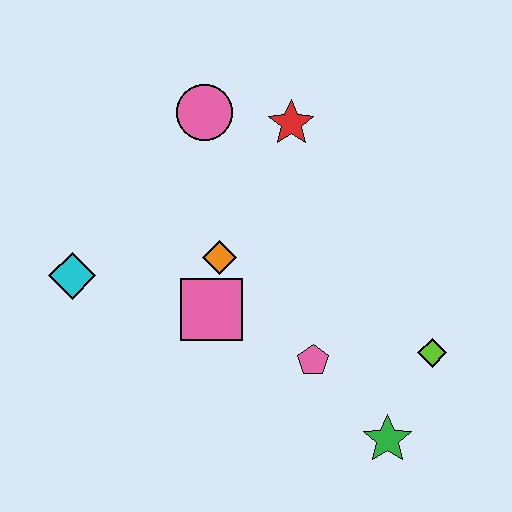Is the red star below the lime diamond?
No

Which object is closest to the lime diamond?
The green star is closest to the lime diamond.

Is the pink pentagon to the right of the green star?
No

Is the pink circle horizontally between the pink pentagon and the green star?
No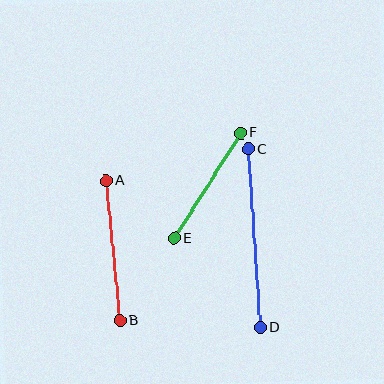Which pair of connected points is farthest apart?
Points C and D are farthest apart.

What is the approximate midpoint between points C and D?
The midpoint is at approximately (254, 238) pixels.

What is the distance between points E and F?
The distance is approximately 124 pixels.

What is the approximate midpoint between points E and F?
The midpoint is at approximately (208, 186) pixels.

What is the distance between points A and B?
The distance is approximately 140 pixels.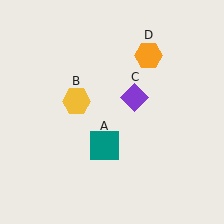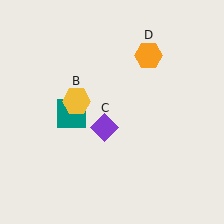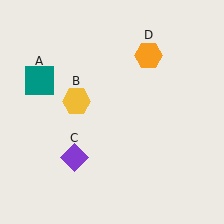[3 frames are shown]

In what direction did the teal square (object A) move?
The teal square (object A) moved up and to the left.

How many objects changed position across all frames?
2 objects changed position: teal square (object A), purple diamond (object C).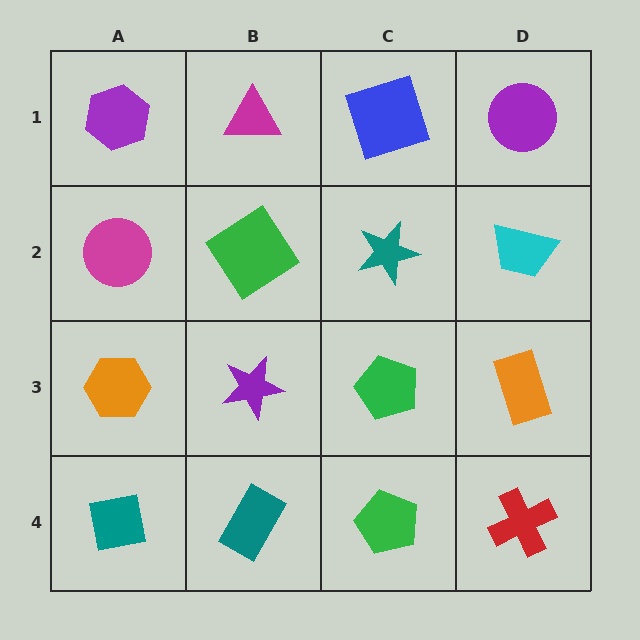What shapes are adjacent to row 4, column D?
An orange rectangle (row 3, column D), a green pentagon (row 4, column C).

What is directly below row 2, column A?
An orange hexagon.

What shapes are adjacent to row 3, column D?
A cyan trapezoid (row 2, column D), a red cross (row 4, column D), a green pentagon (row 3, column C).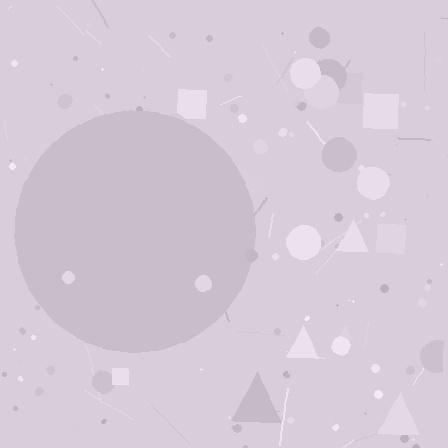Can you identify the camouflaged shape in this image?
The camouflaged shape is a circle.